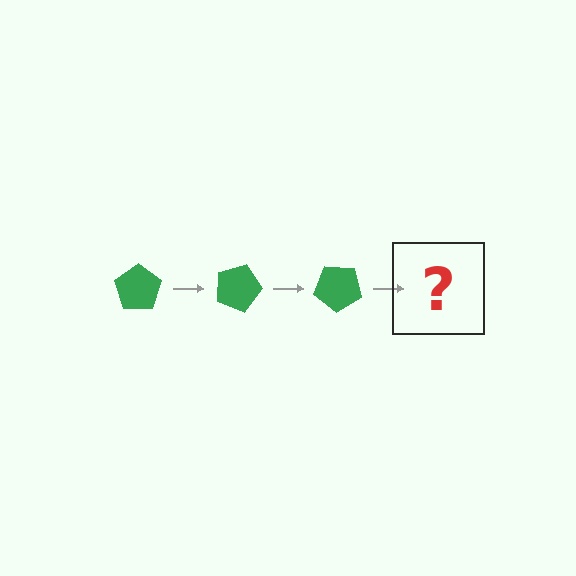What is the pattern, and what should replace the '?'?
The pattern is that the pentagon rotates 20 degrees each step. The '?' should be a green pentagon rotated 60 degrees.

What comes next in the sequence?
The next element should be a green pentagon rotated 60 degrees.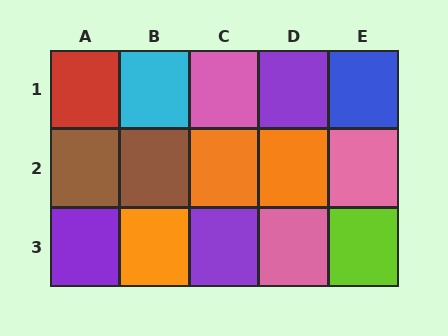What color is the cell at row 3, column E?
Lime.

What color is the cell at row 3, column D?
Pink.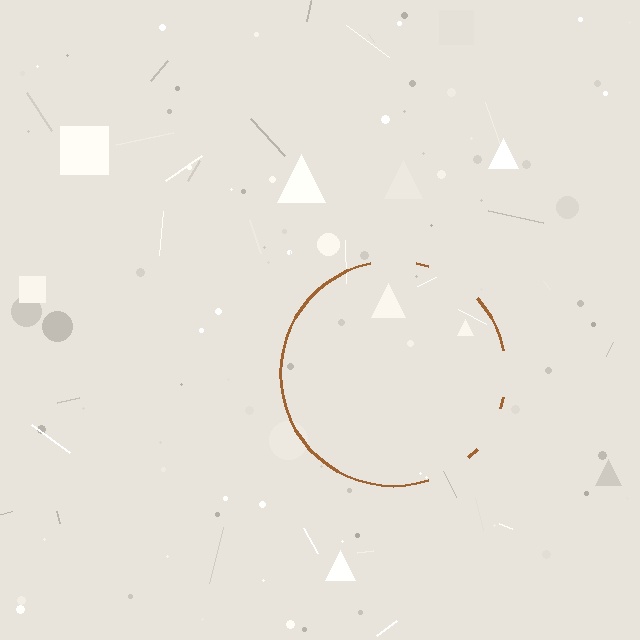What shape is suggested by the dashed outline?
The dashed outline suggests a circle.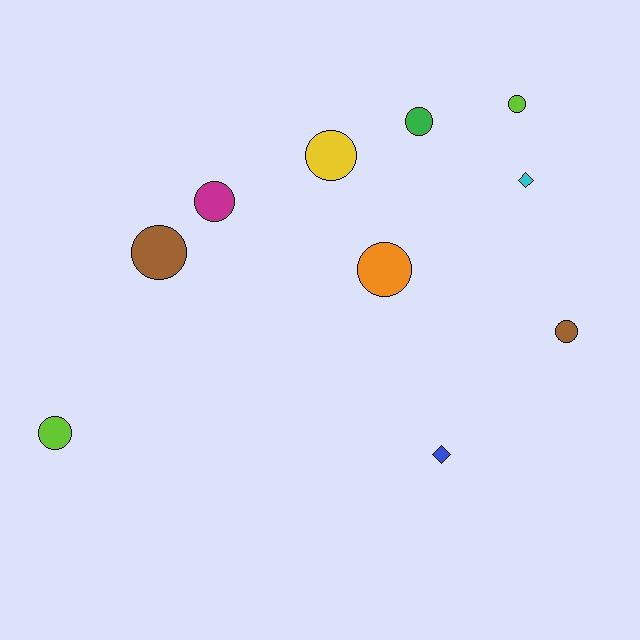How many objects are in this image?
There are 10 objects.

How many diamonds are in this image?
There are 2 diamonds.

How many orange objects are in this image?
There is 1 orange object.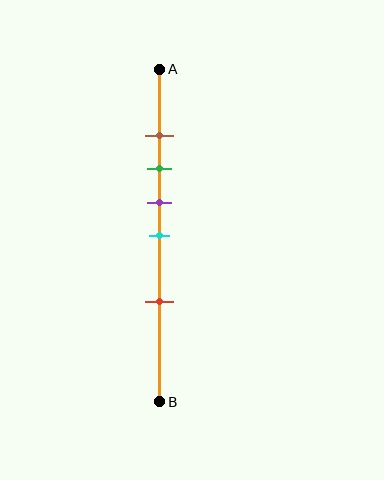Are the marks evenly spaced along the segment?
No, the marks are not evenly spaced.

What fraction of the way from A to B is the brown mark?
The brown mark is approximately 20% (0.2) of the way from A to B.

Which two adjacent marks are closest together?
The brown and green marks are the closest adjacent pair.